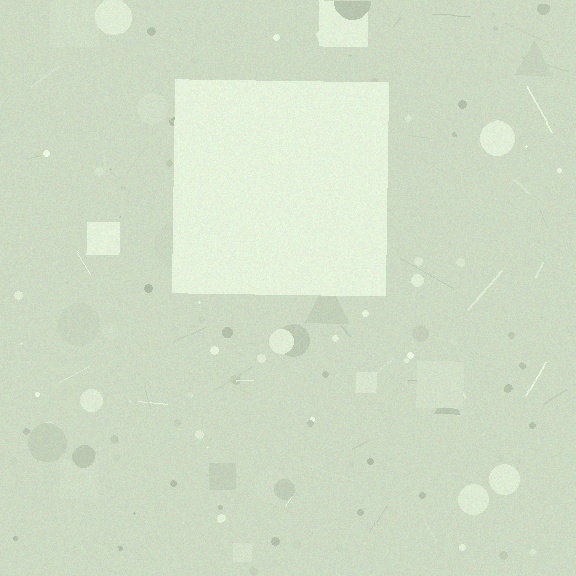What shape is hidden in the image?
A square is hidden in the image.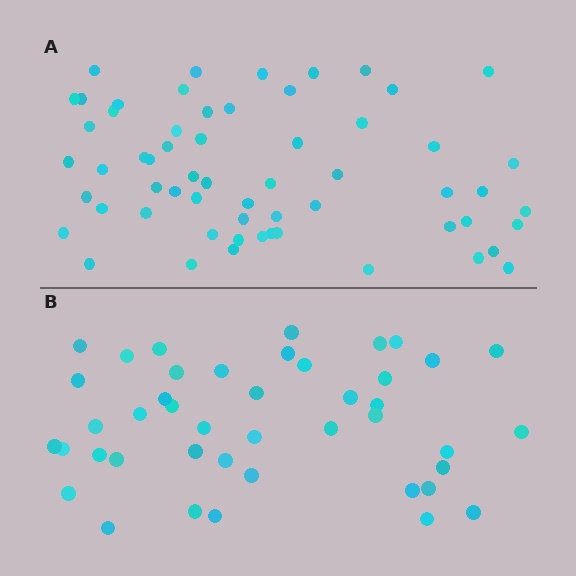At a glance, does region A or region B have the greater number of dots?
Region A (the top region) has more dots.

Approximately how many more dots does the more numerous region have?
Region A has approximately 15 more dots than region B.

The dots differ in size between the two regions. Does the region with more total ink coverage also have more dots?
No. Region B has more total ink coverage because its dots are larger, but region A actually contains more individual dots. Total area can be misleading — the number of items is what matters here.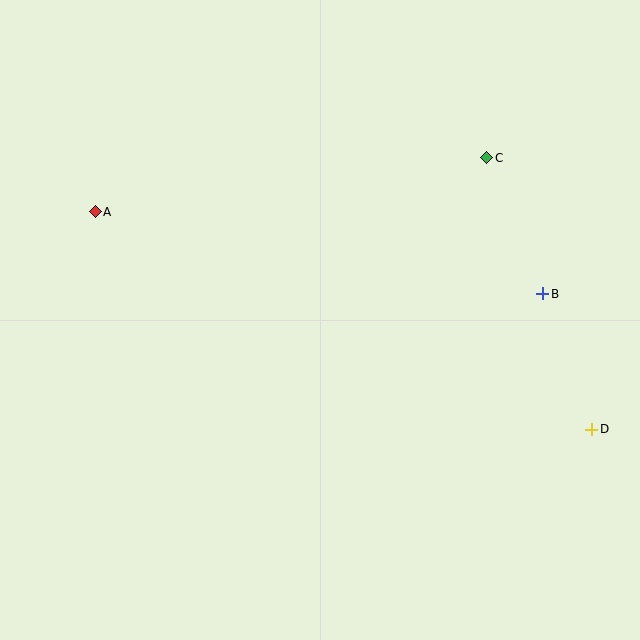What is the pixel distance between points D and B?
The distance between D and B is 144 pixels.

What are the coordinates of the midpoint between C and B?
The midpoint between C and B is at (515, 226).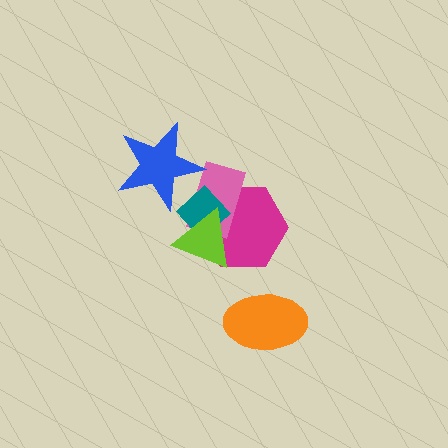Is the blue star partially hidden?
No, no other shape covers it.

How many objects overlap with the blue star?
2 objects overlap with the blue star.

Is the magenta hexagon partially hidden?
Yes, it is partially covered by another shape.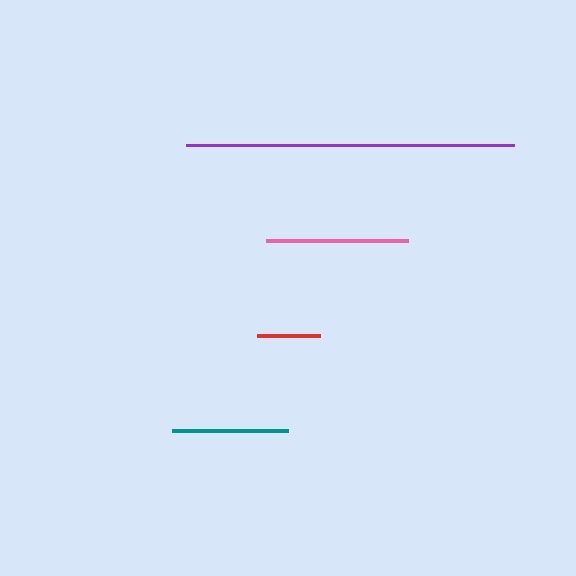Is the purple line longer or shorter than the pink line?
The purple line is longer than the pink line.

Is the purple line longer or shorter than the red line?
The purple line is longer than the red line.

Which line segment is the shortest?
The red line is the shortest at approximately 63 pixels.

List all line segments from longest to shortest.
From longest to shortest: purple, pink, teal, red.